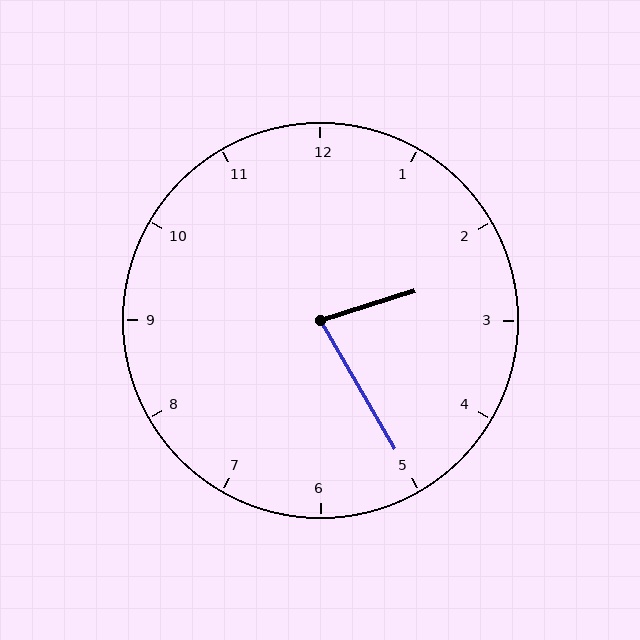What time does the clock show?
2:25.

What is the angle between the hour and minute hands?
Approximately 78 degrees.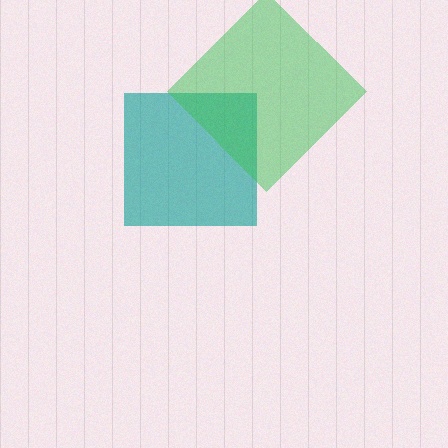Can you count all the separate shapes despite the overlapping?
Yes, there are 2 separate shapes.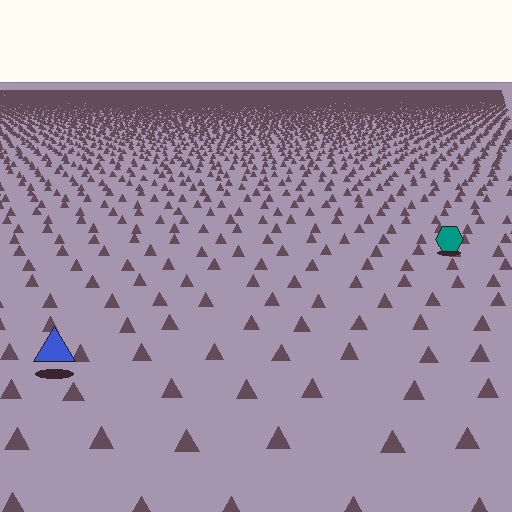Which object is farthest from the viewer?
The teal hexagon is farthest from the viewer. It appears smaller and the ground texture around it is denser.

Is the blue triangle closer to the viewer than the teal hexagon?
Yes. The blue triangle is closer — you can tell from the texture gradient: the ground texture is coarser near it.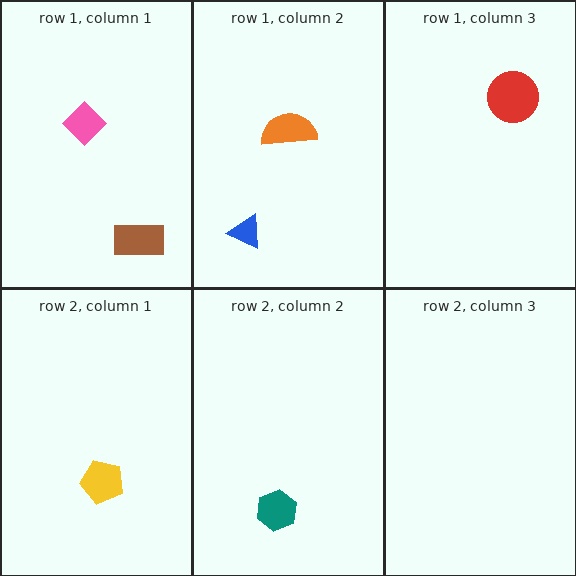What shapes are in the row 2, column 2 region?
The teal hexagon.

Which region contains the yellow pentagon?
The row 2, column 1 region.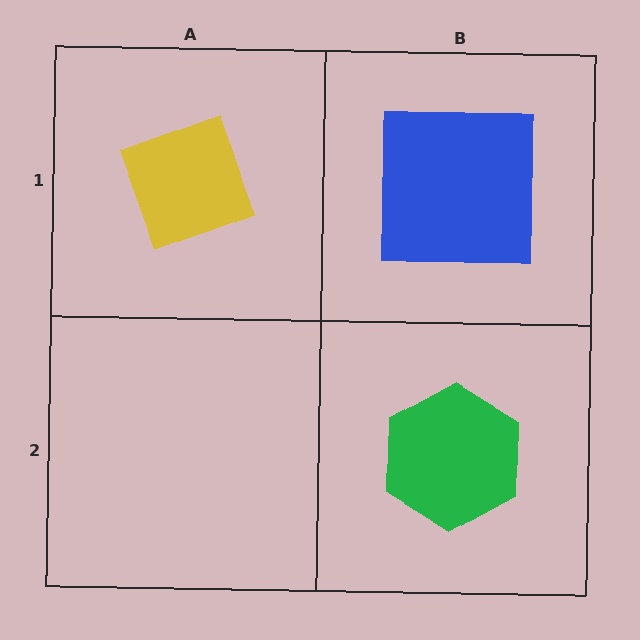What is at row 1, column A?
A yellow diamond.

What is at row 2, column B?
A green hexagon.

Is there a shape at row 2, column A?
No, that cell is empty.